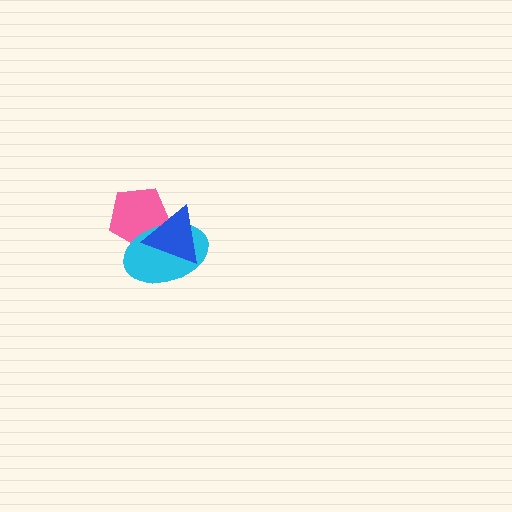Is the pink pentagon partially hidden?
Yes, it is partially covered by another shape.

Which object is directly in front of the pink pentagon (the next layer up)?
The cyan ellipse is directly in front of the pink pentagon.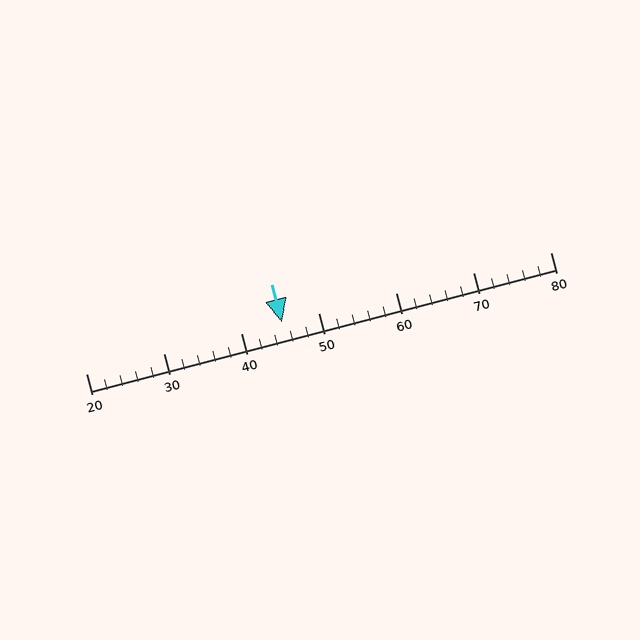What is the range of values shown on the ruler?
The ruler shows values from 20 to 80.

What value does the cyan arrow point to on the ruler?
The cyan arrow points to approximately 45.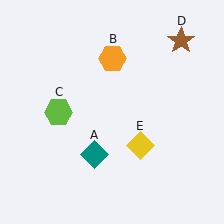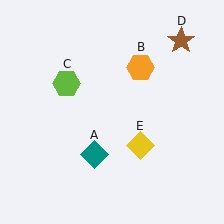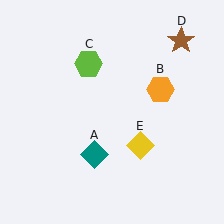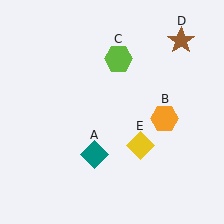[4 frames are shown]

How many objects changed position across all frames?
2 objects changed position: orange hexagon (object B), lime hexagon (object C).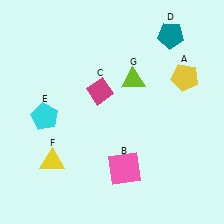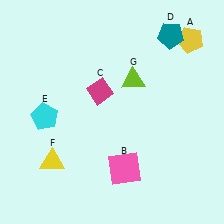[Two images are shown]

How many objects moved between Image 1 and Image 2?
1 object moved between the two images.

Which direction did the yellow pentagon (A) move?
The yellow pentagon (A) moved up.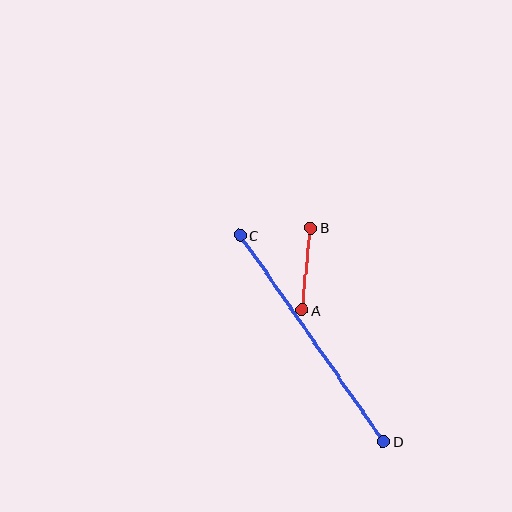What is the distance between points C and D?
The distance is approximately 251 pixels.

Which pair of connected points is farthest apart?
Points C and D are farthest apart.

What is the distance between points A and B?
The distance is approximately 83 pixels.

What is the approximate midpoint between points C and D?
The midpoint is at approximately (312, 338) pixels.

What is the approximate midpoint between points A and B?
The midpoint is at approximately (306, 269) pixels.